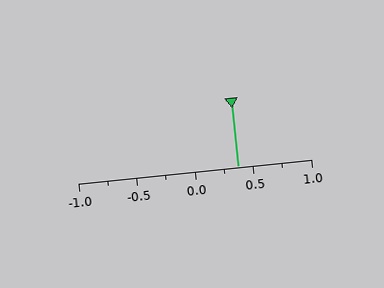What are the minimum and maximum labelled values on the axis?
The axis runs from -1.0 to 1.0.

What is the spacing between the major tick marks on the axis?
The major ticks are spaced 0.5 apart.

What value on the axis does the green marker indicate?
The marker indicates approximately 0.38.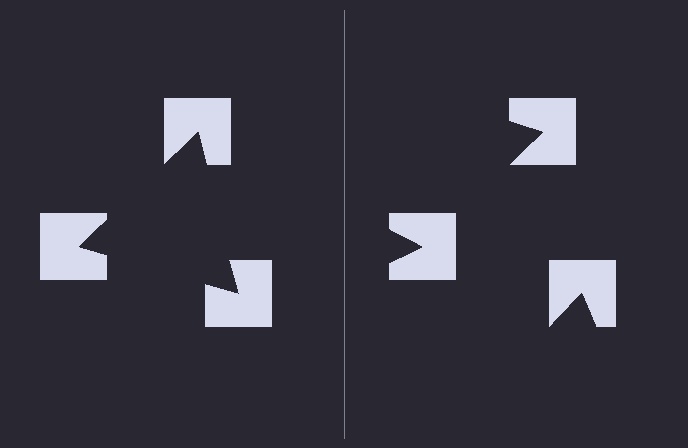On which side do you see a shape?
An illusory triangle appears on the left side. On the right side the wedge cuts are rotated, so no coherent shape forms.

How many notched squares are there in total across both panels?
6 — 3 on each side.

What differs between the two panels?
The notched squares are positioned identically on both sides; only the wedge orientations differ. On the left they align to a triangle; on the right they are misaligned.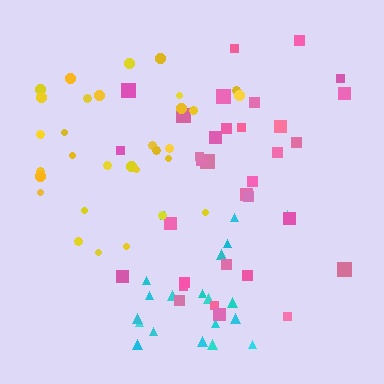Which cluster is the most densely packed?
Cyan.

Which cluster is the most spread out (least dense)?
Pink.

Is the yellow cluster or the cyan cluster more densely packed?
Cyan.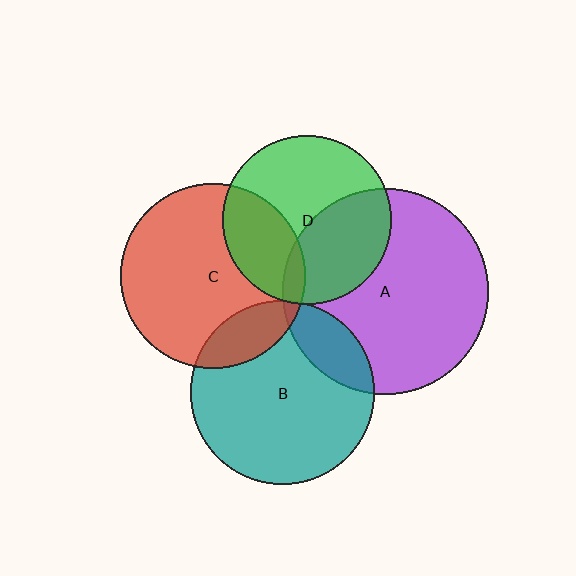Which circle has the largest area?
Circle A (purple).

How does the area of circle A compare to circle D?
Approximately 1.5 times.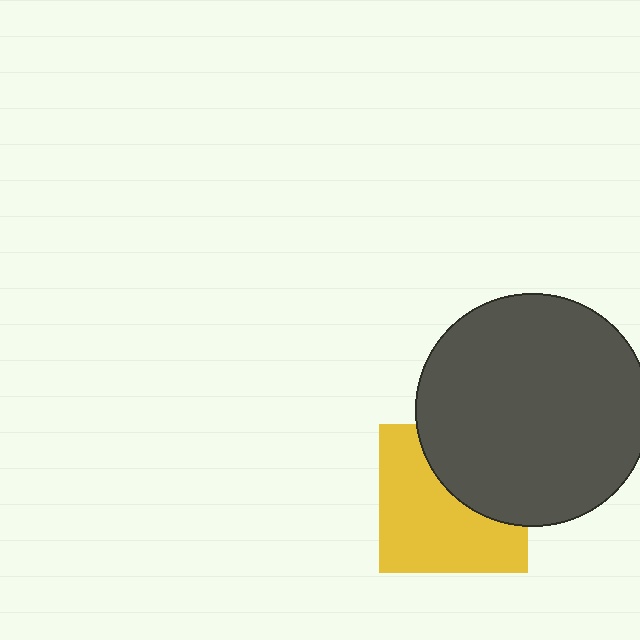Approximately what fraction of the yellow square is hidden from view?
Roughly 39% of the yellow square is hidden behind the dark gray circle.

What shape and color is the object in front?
The object in front is a dark gray circle.